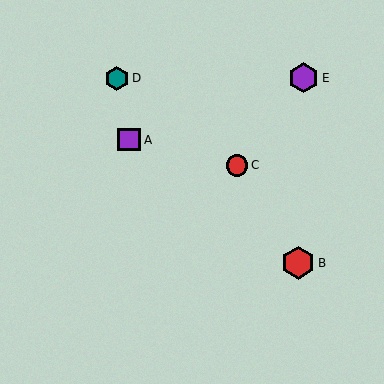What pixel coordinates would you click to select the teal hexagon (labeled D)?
Click at (117, 78) to select the teal hexagon D.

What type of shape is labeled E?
Shape E is a purple hexagon.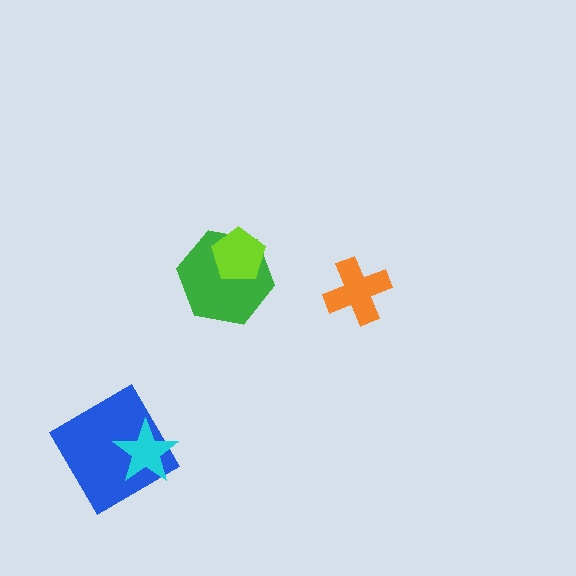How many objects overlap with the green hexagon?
1 object overlaps with the green hexagon.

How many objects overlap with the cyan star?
1 object overlaps with the cyan star.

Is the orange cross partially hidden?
No, no other shape covers it.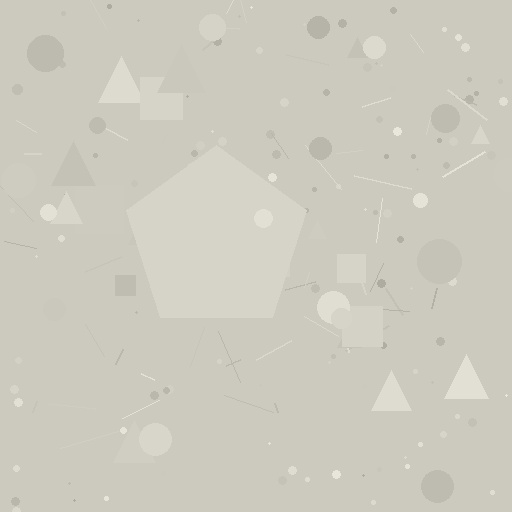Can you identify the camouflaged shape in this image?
The camouflaged shape is a pentagon.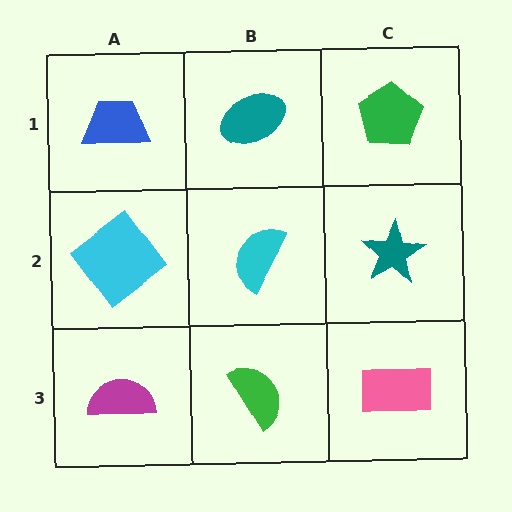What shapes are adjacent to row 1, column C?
A teal star (row 2, column C), a teal ellipse (row 1, column B).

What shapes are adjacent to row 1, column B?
A cyan semicircle (row 2, column B), a blue trapezoid (row 1, column A), a green pentagon (row 1, column C).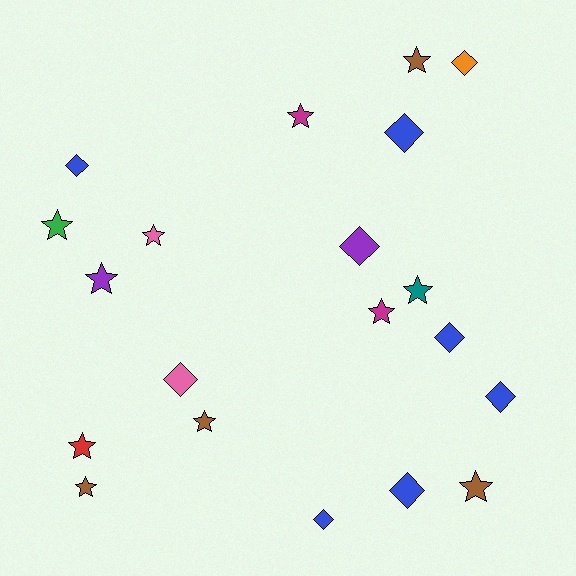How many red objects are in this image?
There is 1 red object.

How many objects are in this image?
There are 20 objects.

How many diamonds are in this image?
There are 9 diamonds.